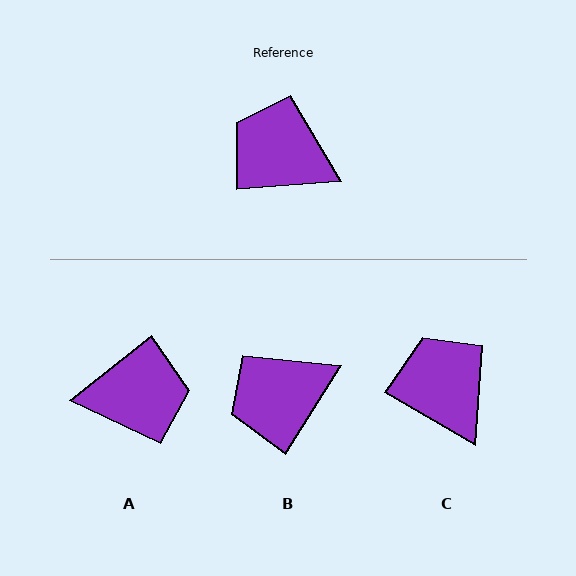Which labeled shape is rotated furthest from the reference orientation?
A, about 146 degrees away.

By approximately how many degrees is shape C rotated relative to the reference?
Approximately 34 degrees clockwise.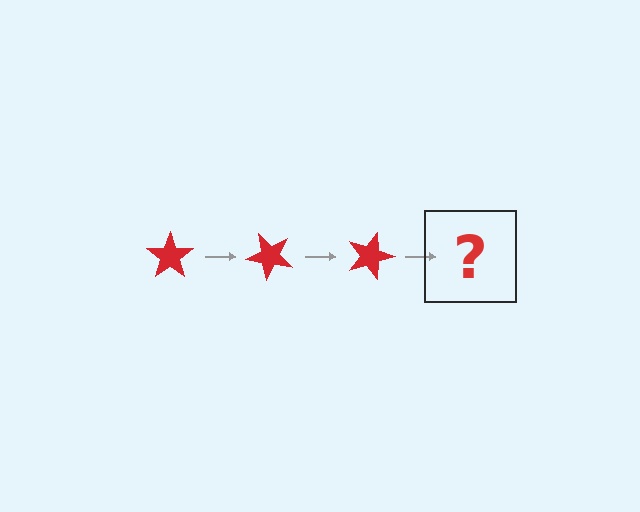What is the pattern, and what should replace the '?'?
The pattern is that the star rotates 45 degrees each step. The '?' should be a red star rotated 135 degrees.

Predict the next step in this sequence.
The next step is a red star rotated 135 degrees.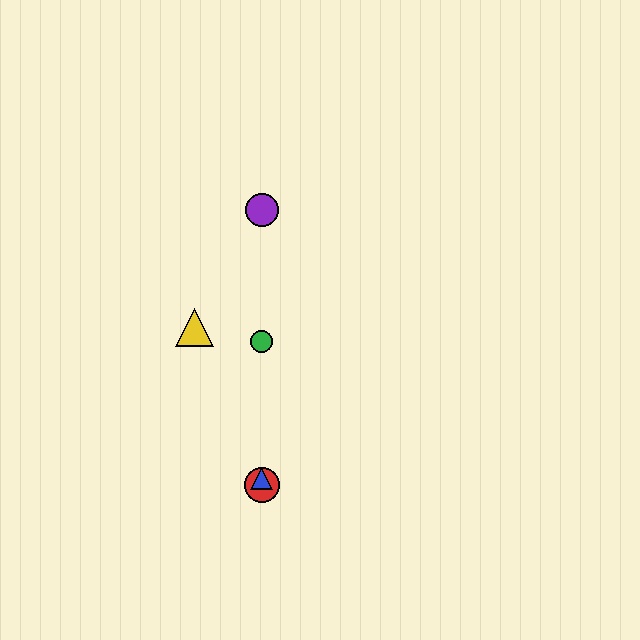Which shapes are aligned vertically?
The red circle, the blue triangle, the green circle, the purple circle are aligned vertically.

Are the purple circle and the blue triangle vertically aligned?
Yes, both are at x≈262.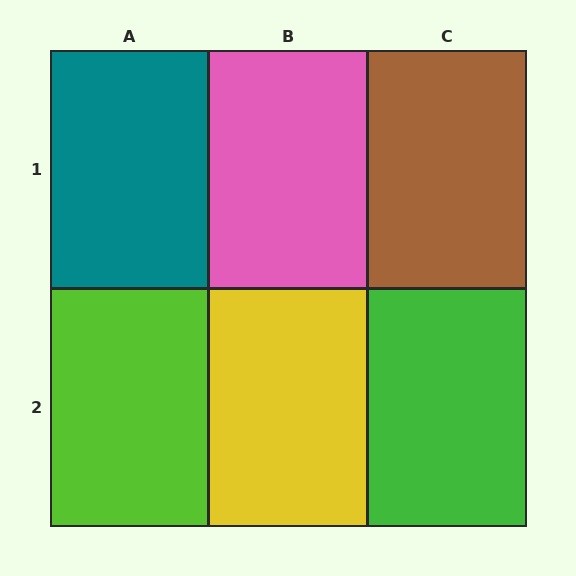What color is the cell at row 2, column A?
Lime.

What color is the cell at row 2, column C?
Green.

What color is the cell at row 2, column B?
Yellow.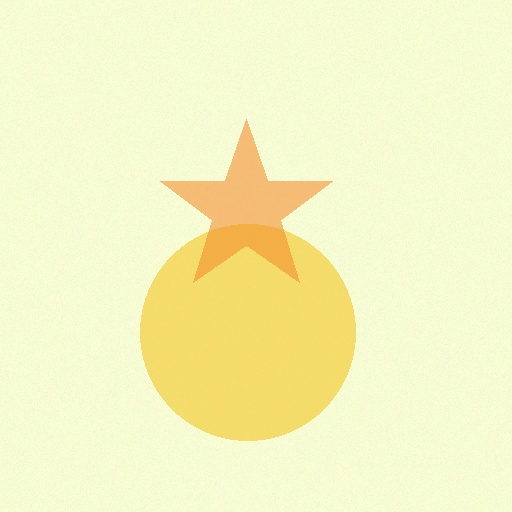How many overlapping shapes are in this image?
There are 2 overlapping shapes in the image.